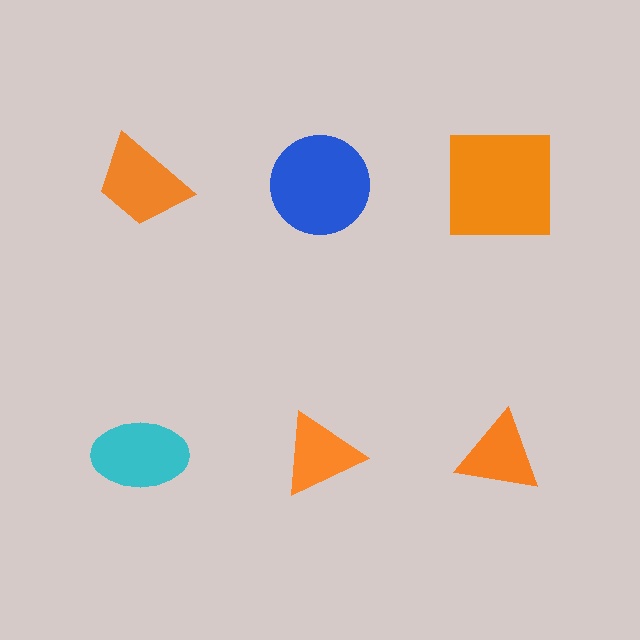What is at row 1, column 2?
A blue circle.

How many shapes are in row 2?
3 shapes.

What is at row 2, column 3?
An orange triangle.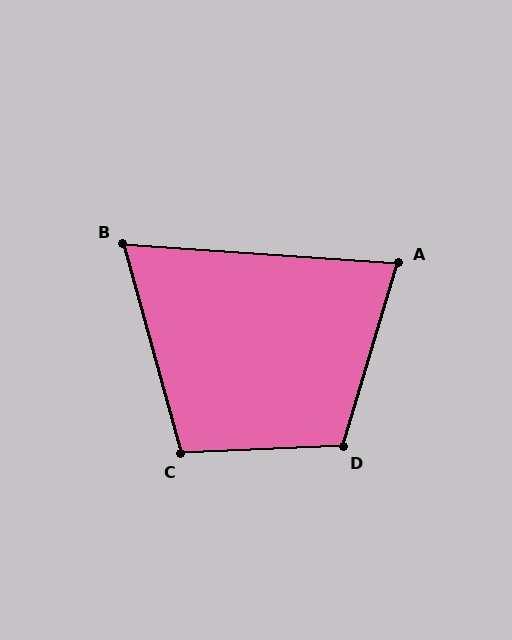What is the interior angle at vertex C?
Approximately 103 degrees (obtuse).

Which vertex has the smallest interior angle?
B, at approximately 71 degrees.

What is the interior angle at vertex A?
Approximately 77 degrees (acute).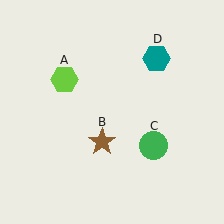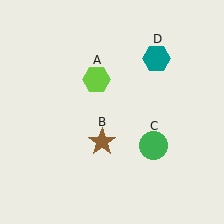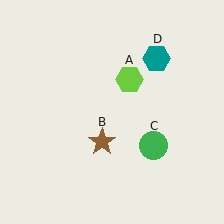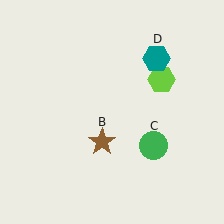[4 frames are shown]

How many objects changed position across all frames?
1 object changed position: lime hexagon (object A).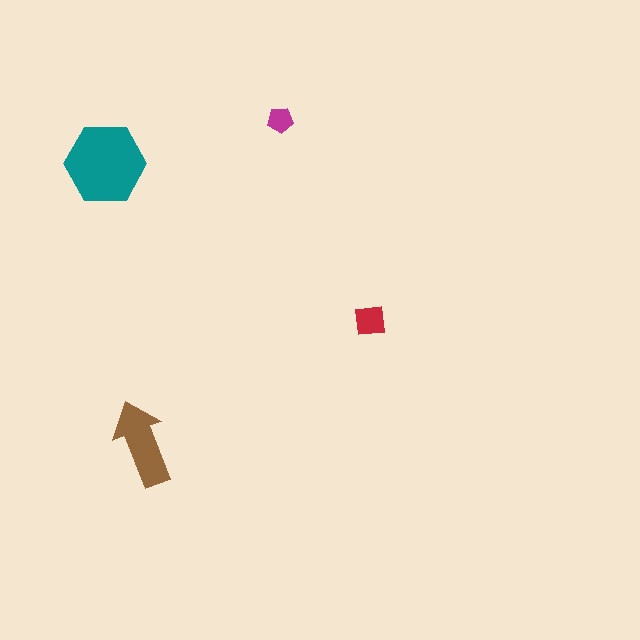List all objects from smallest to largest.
The magenta pentagon, the red square, the brown arrow, the teal hexagon.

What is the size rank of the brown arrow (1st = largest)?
2nd.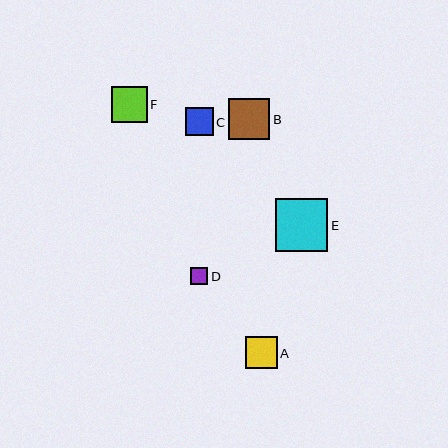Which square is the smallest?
Square D is the smallest with a size of approximately 17 pixels.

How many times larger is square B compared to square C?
Square B is approximately 1.5 times the size of square C.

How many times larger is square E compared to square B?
Square E is approximately 1.3 times the size of square B.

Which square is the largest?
Square E is the largest with a size of approximately 53 pixels.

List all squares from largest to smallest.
From largest to smallest: E, B, F, A, C, D.